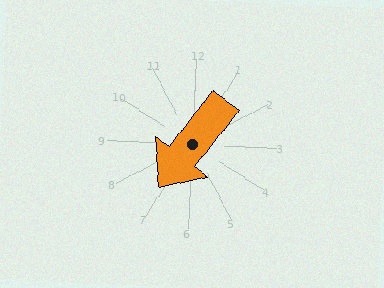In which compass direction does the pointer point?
Southwest.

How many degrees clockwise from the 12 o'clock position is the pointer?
Approximately 216 degrees.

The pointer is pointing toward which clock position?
Roughly 7 o'clock.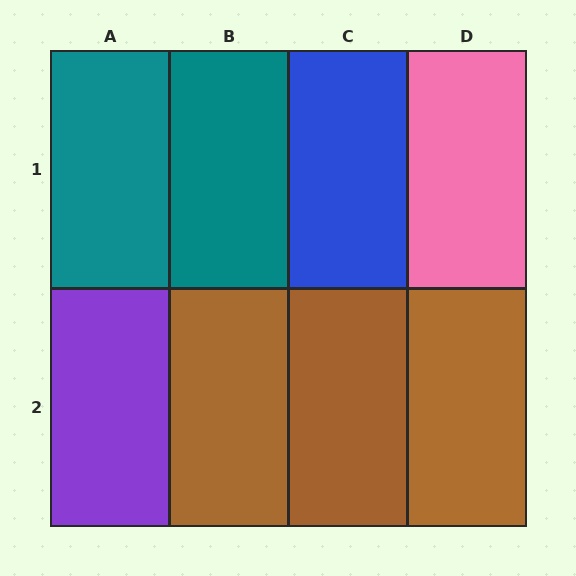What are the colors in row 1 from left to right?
Teal, teal, blue, pink.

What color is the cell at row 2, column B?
Brown.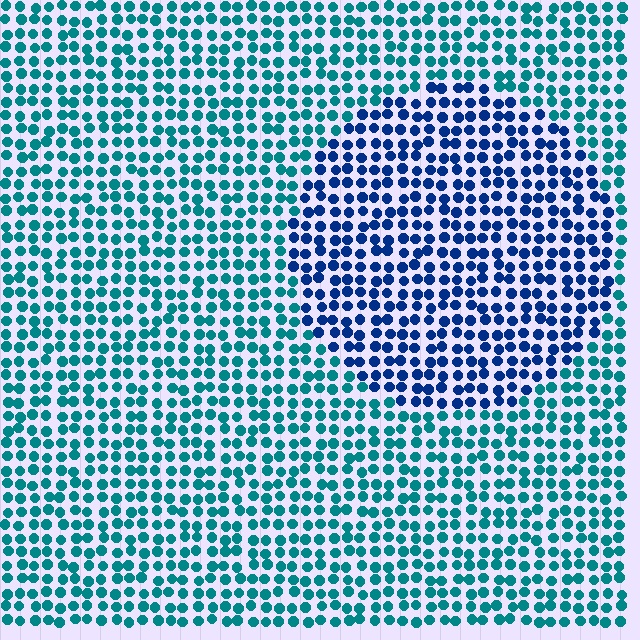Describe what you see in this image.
The image is filled with small teal elements in a uniform arrangement. A circle-shaped region is visible where the elements are tinted to a slightly different hue, forming a subtle color boundary.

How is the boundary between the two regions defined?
The boundary is defined purely by a slight shift in hue (about 40 degrees). Spacing, size, and orientation are identical on both sides.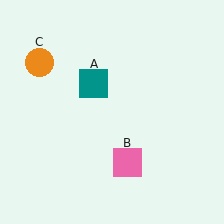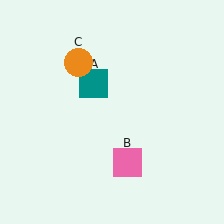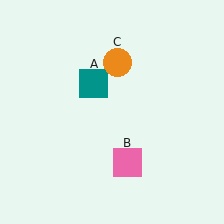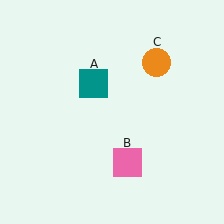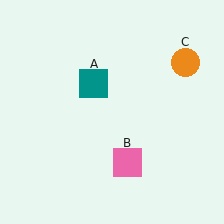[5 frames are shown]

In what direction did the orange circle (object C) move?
The orange circle (object C) moved right.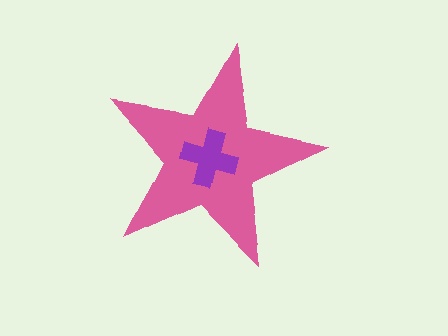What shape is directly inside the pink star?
The purple cross.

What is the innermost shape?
The purple cross.